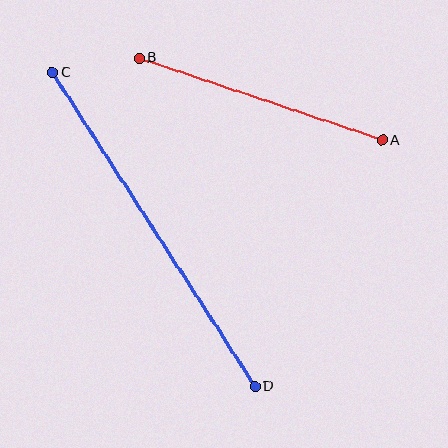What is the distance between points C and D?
The distance is approximately 374 pixels.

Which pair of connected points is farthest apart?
Points C and D are farthest apart.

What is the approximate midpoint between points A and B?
The midpoint is at approximately (261, 99) pixels.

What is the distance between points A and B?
The distance is approximately 256 pixels.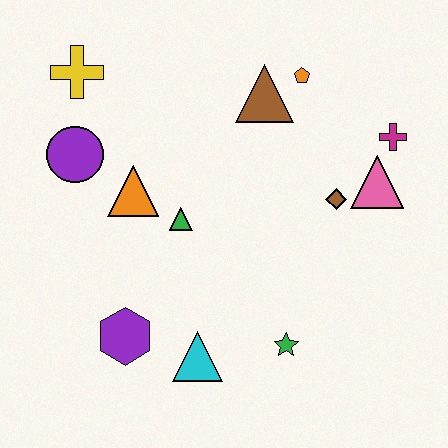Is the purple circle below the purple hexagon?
No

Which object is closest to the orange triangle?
The green triangle is closest to the orange triangle.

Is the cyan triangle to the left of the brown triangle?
Yes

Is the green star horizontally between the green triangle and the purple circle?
No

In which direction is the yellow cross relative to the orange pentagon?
The yellow cross is to the left of the orange pentagon.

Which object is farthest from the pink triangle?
The yellow cross is farthest from the pink triangle.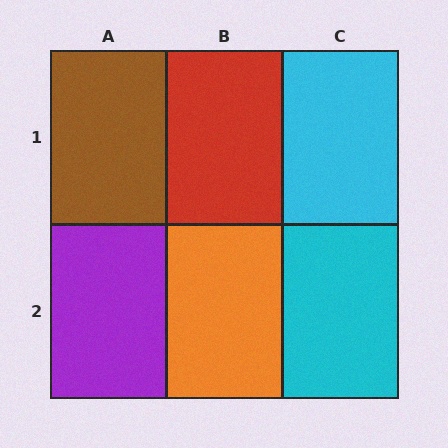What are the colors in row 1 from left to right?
Brown, red, cyan.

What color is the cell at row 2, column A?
Purple.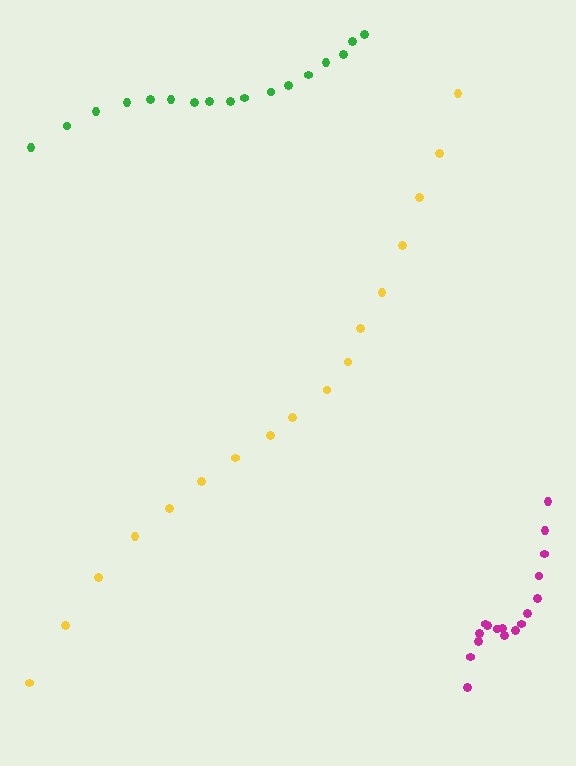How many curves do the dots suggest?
There are 3 distinct paths.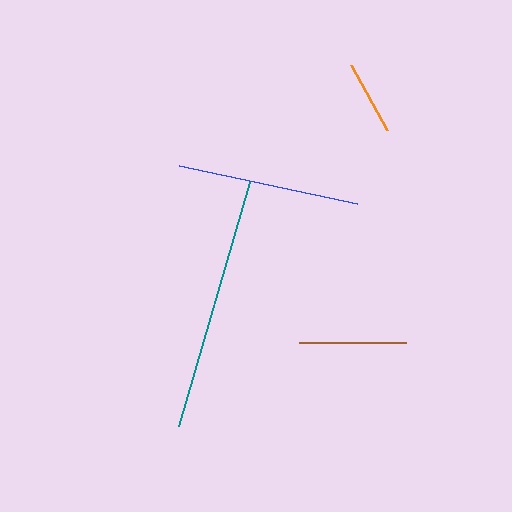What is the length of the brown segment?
The brown segment is approximately 107 pixels long.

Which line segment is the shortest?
The orange line is the shortest at approximately 74 pixels.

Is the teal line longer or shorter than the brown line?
The teal line is longer than the brown line.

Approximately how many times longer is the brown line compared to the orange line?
The brown line is approximately 1.4 times the length of the orange line.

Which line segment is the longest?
The teal line is the longest at approximately 254 pixels.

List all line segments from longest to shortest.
From longest to shortest: teal, blue, brown, orange.